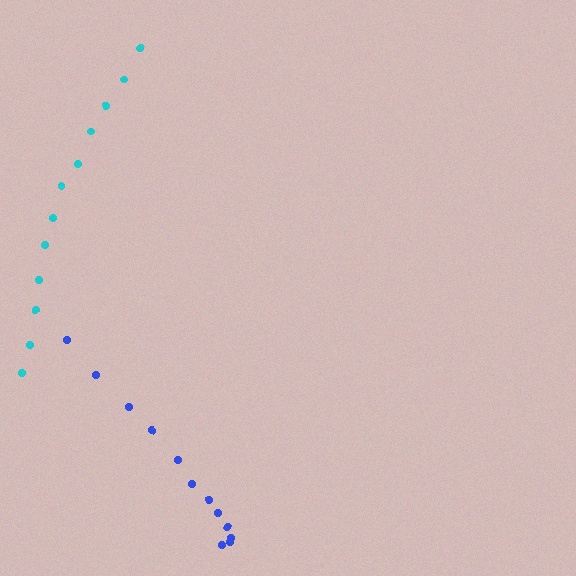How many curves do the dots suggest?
There are 2 distinct paths.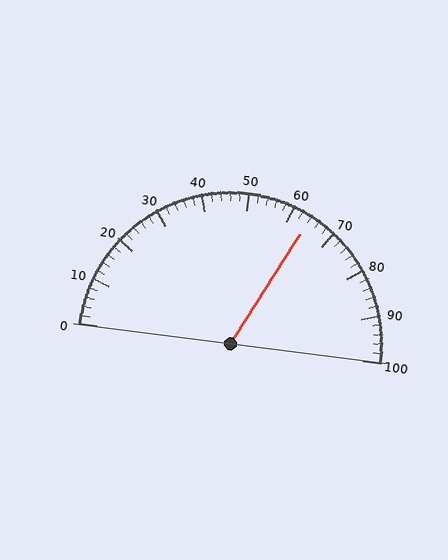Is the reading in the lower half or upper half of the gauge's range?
The reading is in the upper half of the range (0 to 100).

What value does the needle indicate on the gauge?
The needle indicates approximately 64.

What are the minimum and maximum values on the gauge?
The gauge ranges from 0 to 100.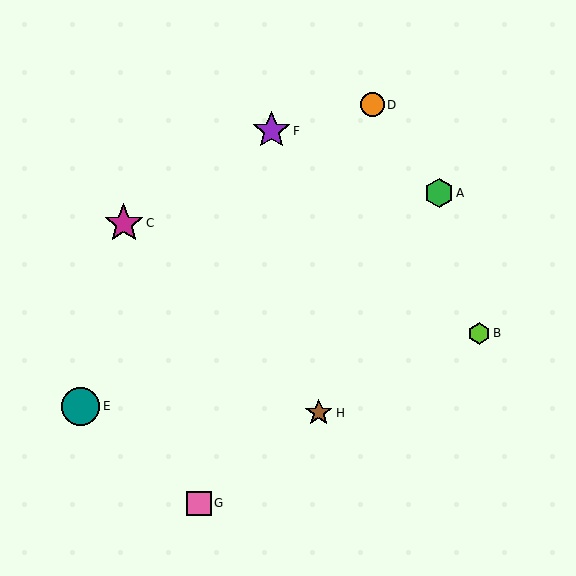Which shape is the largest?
The magenta star (labeled C) is the largest.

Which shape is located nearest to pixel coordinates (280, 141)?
The purple star (labeled F) at (271, 131) is nearest to that location.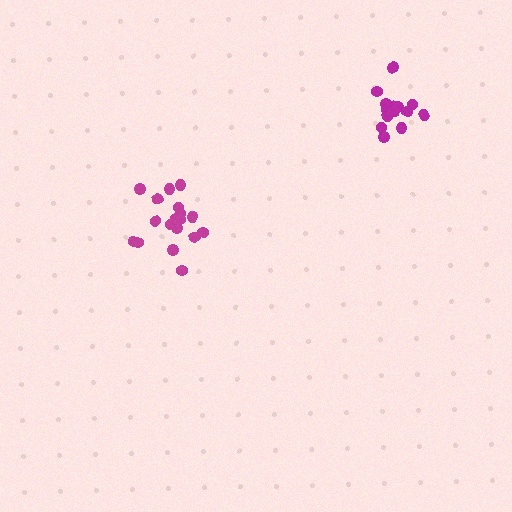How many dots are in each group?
Group 1: 18 dots, Group 2: 16 dots (34 total).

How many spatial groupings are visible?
There are 2 spatial groupings.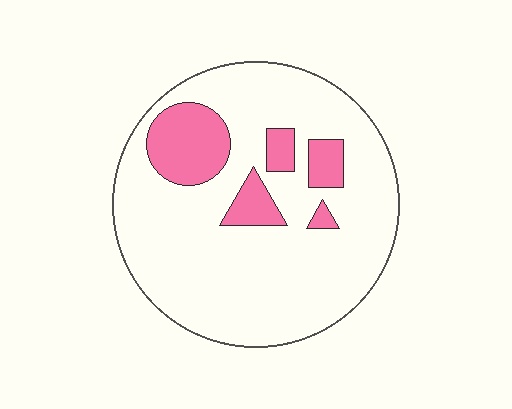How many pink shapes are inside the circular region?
5.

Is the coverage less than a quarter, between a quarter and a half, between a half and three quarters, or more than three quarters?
Less than a quarter.